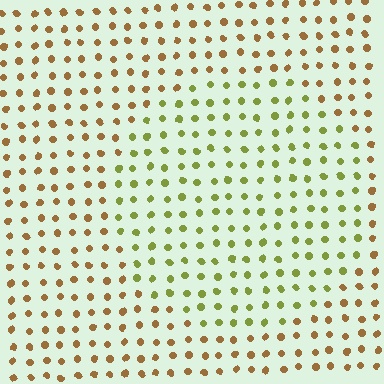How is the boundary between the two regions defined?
The boundary is defined purely by a slight shift in hue (about 45 degrees). Spacing, size, and orientation are identical on both sides.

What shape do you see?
I see a circle.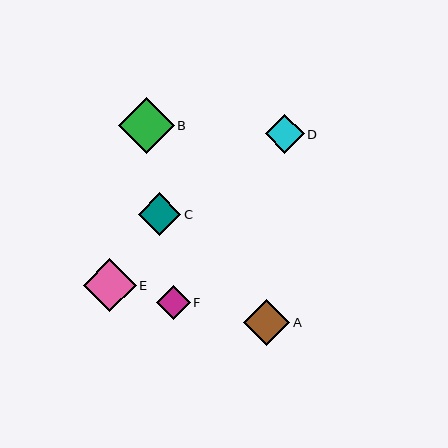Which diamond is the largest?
Diamond B is the largest with a size of approximately 55 pixels.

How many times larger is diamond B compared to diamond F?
Diamond B is approximately 1.6 times the size of diamond F.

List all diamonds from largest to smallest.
From largest to smallest: B, E, A, C, D, F.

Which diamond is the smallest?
Diamond F is the smallest with a size of approximately 34 pixels.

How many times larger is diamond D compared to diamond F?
Diamond D is approximately 1.2 times the size of diamond F.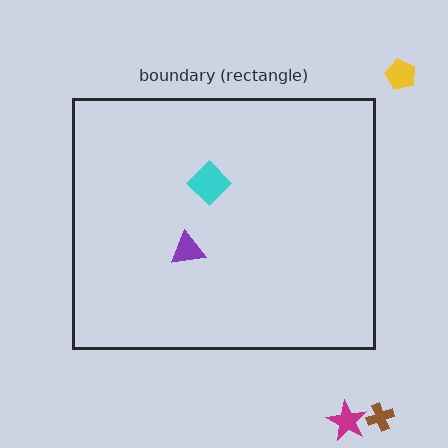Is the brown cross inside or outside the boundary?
Outside.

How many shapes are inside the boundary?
2 inside, 3 outside.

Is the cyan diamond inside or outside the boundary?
Inside.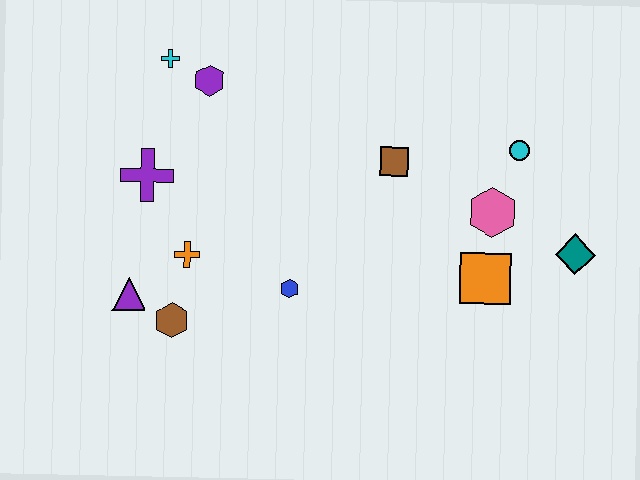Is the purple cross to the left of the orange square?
Yes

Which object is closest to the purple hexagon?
The cyan cross is closest to the purple hexagon.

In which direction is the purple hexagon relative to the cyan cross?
The purple hexagon is to the right of the cyan cross.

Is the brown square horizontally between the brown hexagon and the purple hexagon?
No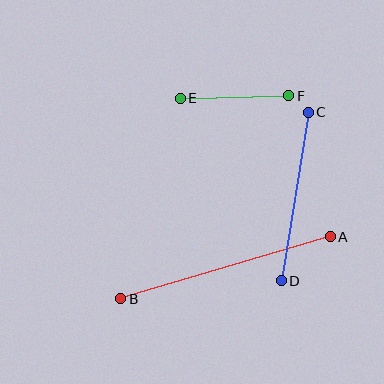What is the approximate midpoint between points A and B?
The midpoint is at approximately (226, 268) pixels.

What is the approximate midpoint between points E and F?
The midpoint is at approximately (234, 97) pixels.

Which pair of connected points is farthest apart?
Points A and B are farthest apart.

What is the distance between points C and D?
The distance is approximately 171 pixels.